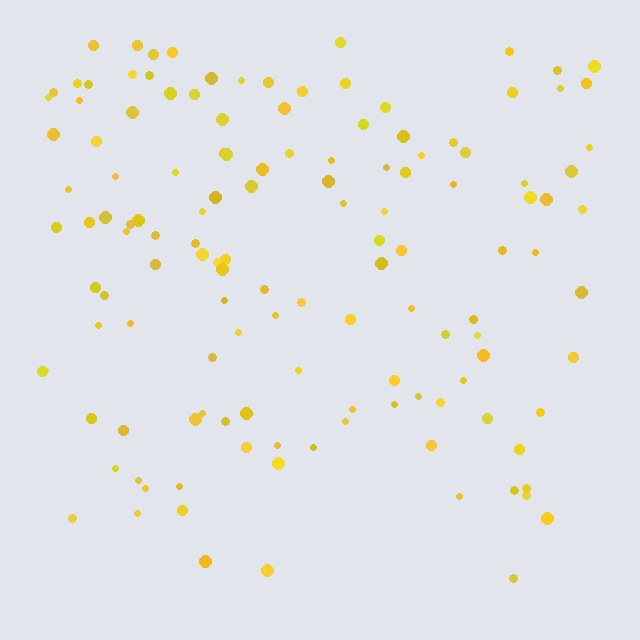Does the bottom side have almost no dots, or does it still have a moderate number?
Still a moderate number, just noticeably fewer than the top.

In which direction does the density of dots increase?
From bottom to top, with the top side densest.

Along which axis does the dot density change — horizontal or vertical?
Vertical.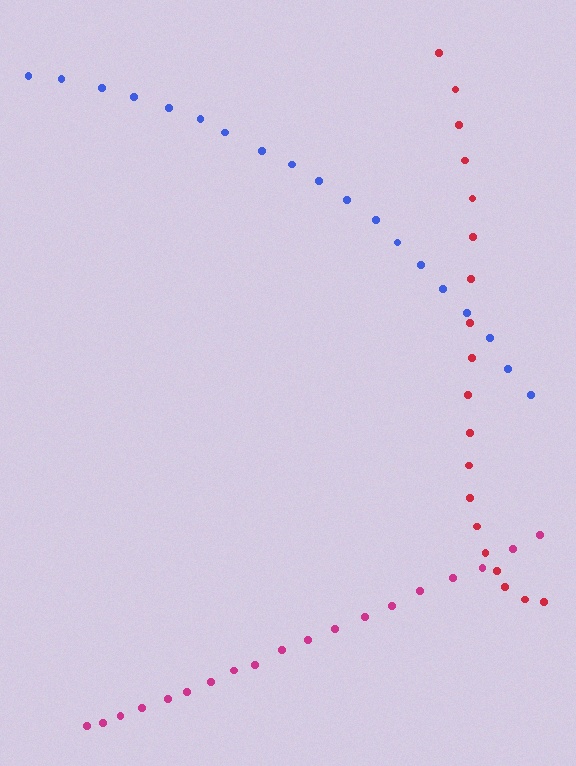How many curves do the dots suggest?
There are 3 distinct paths.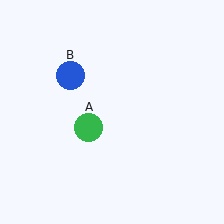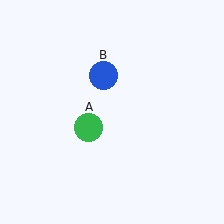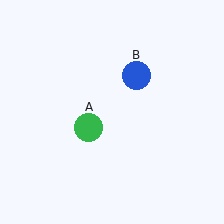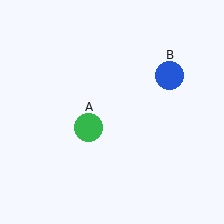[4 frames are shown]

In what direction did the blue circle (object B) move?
The blue circle (object B) moved right.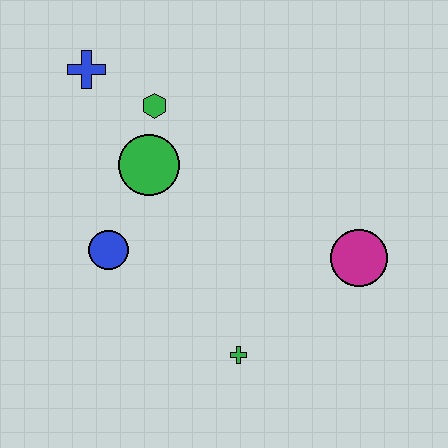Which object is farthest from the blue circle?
The magenta circle is farthest from the blue circle.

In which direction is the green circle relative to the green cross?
The green circle is above the green cross.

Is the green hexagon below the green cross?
No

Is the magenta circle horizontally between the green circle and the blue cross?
No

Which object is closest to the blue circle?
The green circle is closest to the blue circle.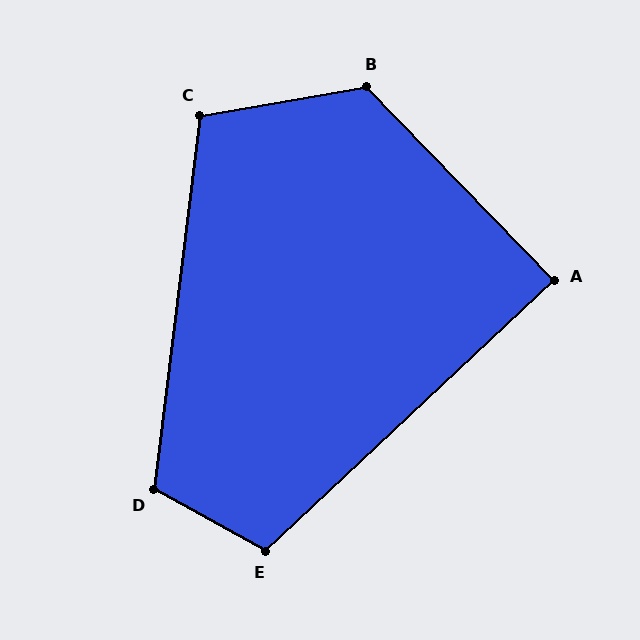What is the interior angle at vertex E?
Approximately 108 degrees (obtuse).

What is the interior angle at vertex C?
Approximately 107 degrees (obtuse).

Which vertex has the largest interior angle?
B, at approximately 125 degrees.